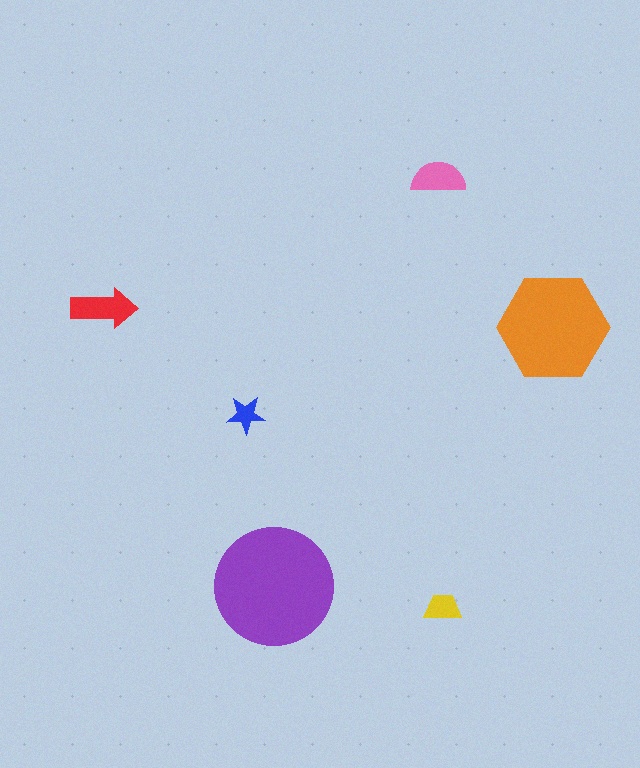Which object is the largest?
The purple circle.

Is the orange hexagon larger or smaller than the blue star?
Larger.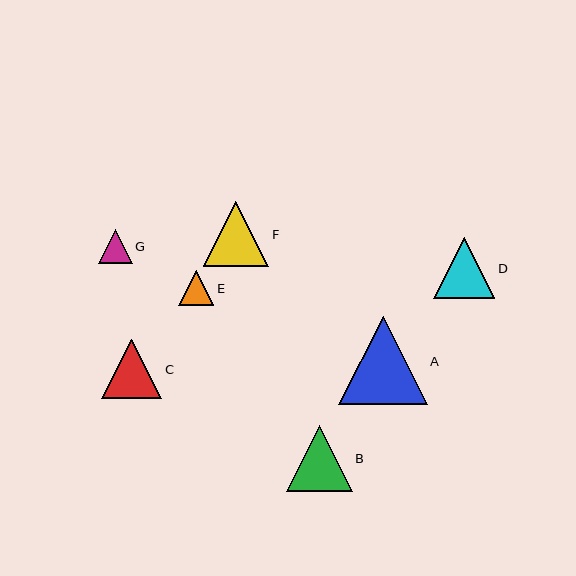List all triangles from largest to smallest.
From largest to smallest: A, B, F, D, C, E, G.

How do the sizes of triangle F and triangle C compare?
Triangle F and triangle C are approximately the same size.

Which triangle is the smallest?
Triangle G is the smallest with a size of approximately 34 pixels.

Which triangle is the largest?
Triangle A is the largest with a size of approximately 89 pixels.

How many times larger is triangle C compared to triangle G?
Triangle C is approximately 1.8 times the size of triangle G.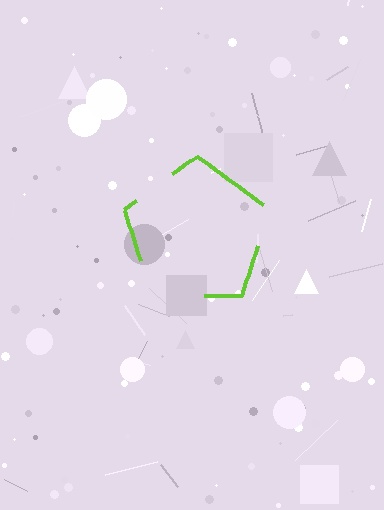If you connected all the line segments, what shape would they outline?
They would outline a pentagon.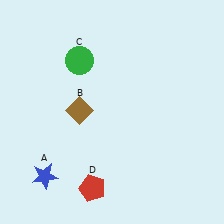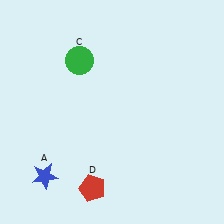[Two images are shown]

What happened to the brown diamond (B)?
The brown diamond (B) was removed in Image 2. It was in the top-left area of Image 1.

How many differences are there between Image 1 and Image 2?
There is 1 difference between the two images.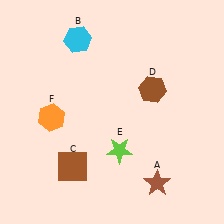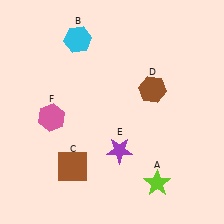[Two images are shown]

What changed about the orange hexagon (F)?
In Image 1, F is orange. In Image 2, it changed to pink.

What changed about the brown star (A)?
In Image 1, A is brown. In Image 2, it changed to lime.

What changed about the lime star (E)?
In Image 1, E is lime. In Image 2, it changed to purple.